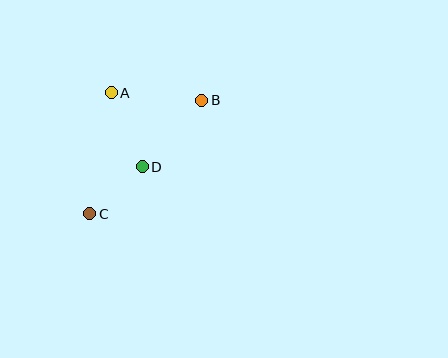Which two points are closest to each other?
Points C and D are closest to each other.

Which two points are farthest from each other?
Points B and C are farthest from each other.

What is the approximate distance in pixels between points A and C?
The distance between A and C is approximately 123 pixels.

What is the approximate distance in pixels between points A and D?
The distance between A and D is approximately 80 pixels.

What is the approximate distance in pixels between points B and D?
The distance between B and D is approximately 89 pixels.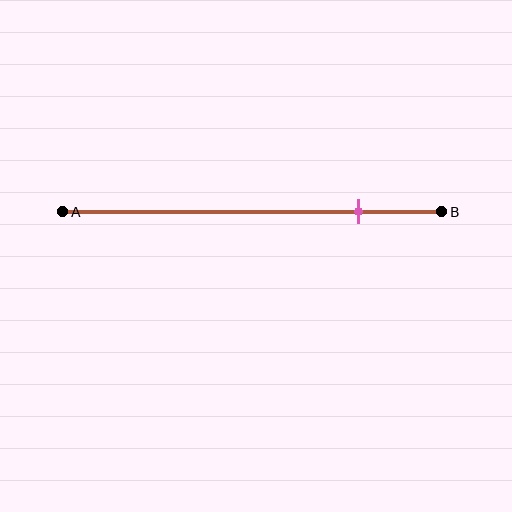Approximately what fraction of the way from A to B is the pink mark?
The pink mark is approximately 80% of the way from A to B.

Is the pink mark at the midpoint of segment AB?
No, the mark is at about 80% from A, not at the 50% midpoint.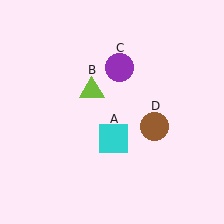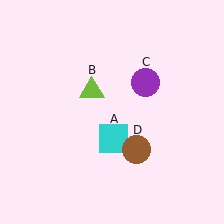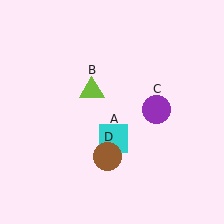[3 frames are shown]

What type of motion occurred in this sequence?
The purple circle (object C), brown circle (object D) rotated clockwise around the center of the scene.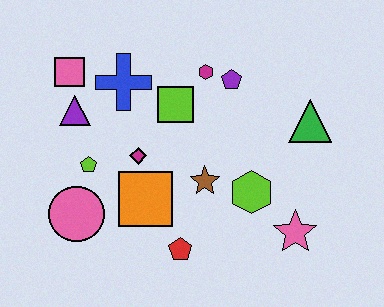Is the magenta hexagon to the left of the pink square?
No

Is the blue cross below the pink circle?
No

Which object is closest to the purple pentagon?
The magenta hexagon is closest to the purple pentagon.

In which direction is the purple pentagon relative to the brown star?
The purple pentagon is above the brown star.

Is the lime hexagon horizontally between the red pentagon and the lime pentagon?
No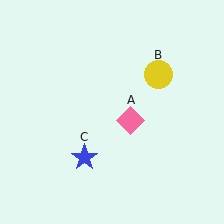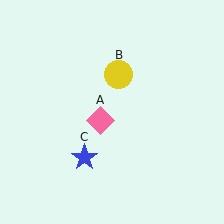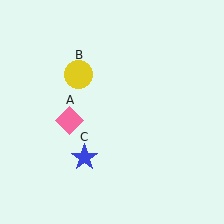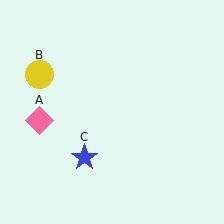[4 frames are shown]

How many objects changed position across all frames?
2 objects changed position: pink diamond (object A), yellow circle (object B).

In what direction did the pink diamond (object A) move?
The pink diamond (object A) moved left.